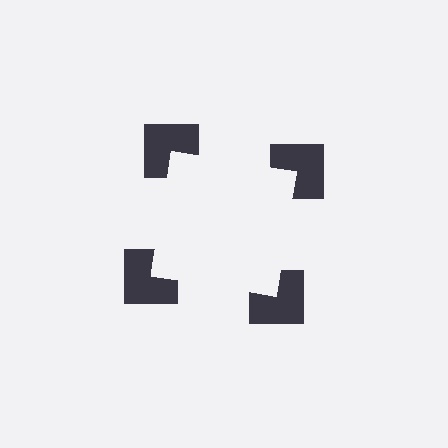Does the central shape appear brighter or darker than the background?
It typically appears slightly brighter than the background, even though no actual brightness change is drawn.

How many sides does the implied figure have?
4 sides.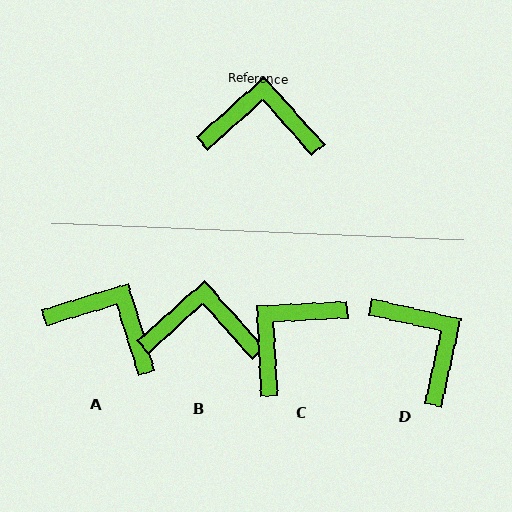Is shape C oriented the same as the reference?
No, it is off by about 51 degrees.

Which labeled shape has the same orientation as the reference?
B.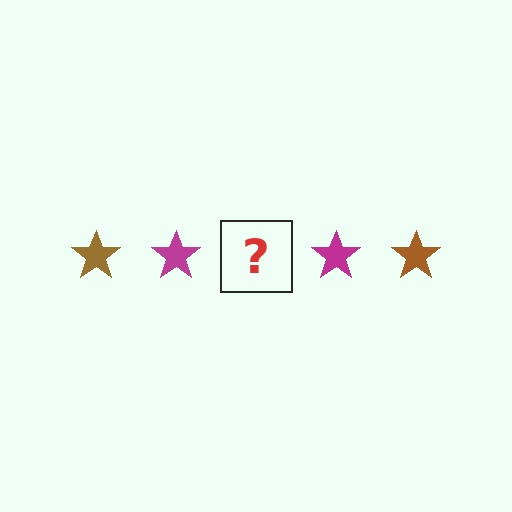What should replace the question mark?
The question mark should be replaced with a brown star.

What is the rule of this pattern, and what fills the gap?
The rule is that the pattern cycles through brown, magenta stars. The gap should be filled with a brown star.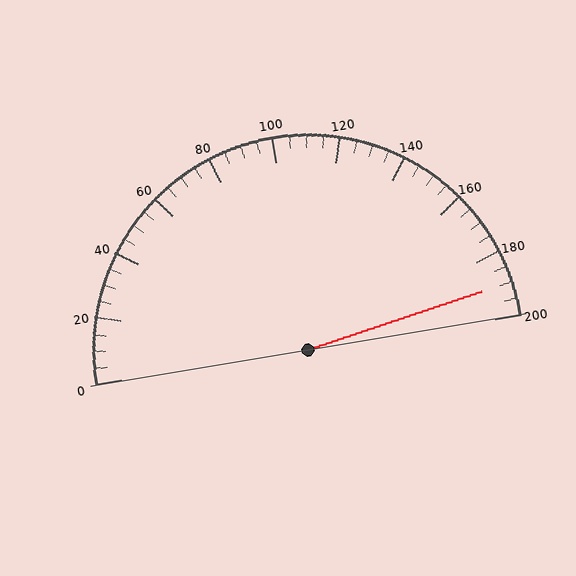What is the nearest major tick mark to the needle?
The nearest major tick mark is 200.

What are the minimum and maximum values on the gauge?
The gauge ranges from 0 to 200.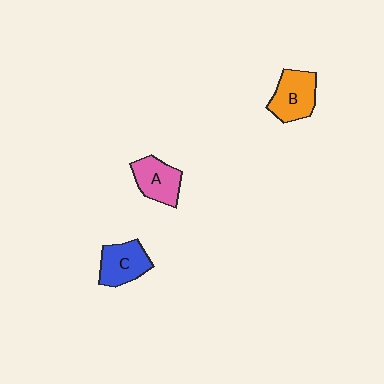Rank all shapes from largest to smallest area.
From largest to smallest: B (orange), C (blue), A (pink).